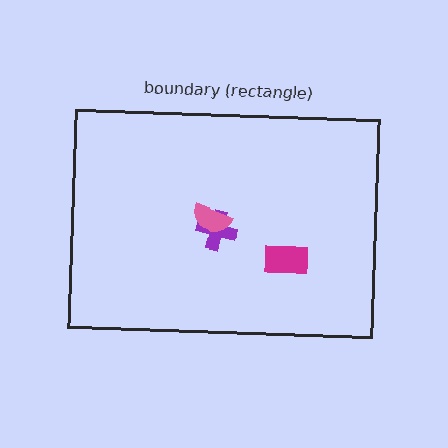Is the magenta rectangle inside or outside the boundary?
Inside.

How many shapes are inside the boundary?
3 inside, 0 outside.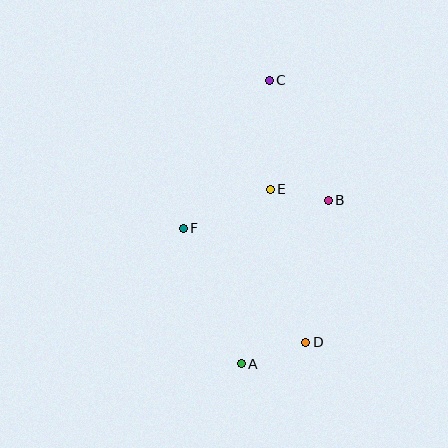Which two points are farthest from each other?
Points A and C are farthest from each other.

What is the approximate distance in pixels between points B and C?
The distance between B and C is approximately 134 pixels.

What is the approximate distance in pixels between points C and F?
The distance between C and F is approximately 172 pixels.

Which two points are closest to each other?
Points B and E are closest to each other.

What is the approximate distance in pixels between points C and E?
The distance between C and E is approximately 109 pixels.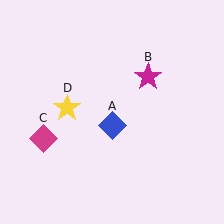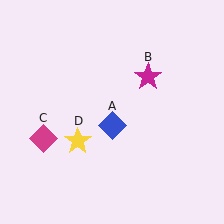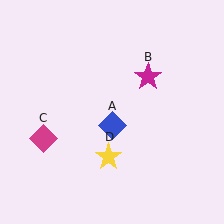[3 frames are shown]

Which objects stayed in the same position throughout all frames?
Blue diamond (object A) and magenta star (object B) and magenta diamond (object C) remained stationary.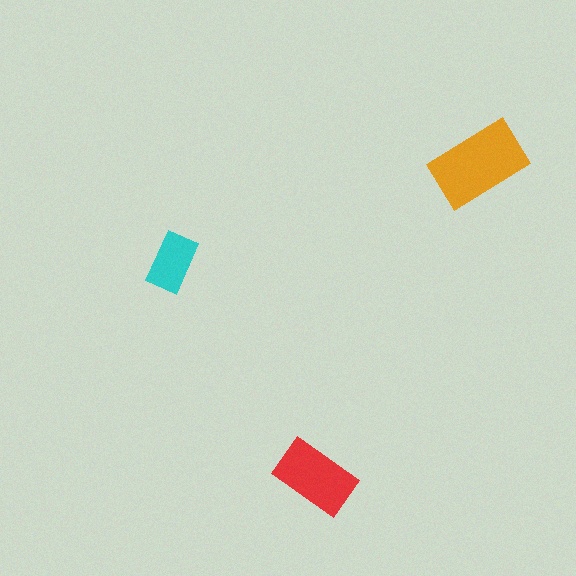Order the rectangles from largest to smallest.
the orange one, the red one, the cyan one.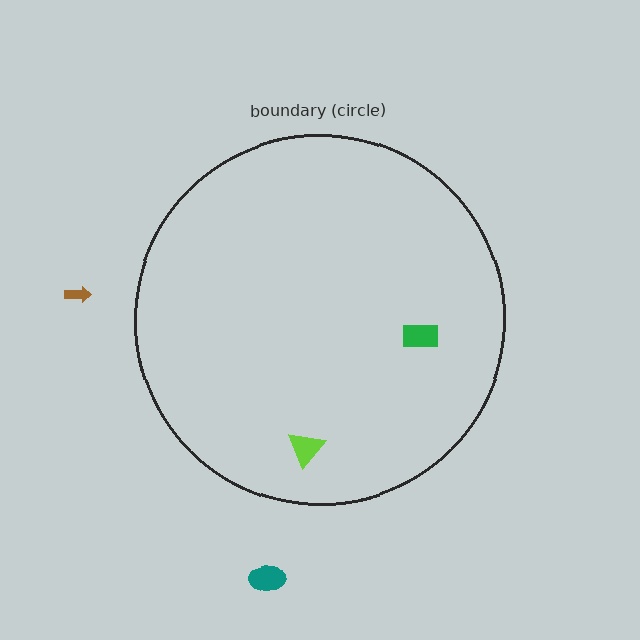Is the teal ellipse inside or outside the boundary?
Outside.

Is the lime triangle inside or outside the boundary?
Inside.